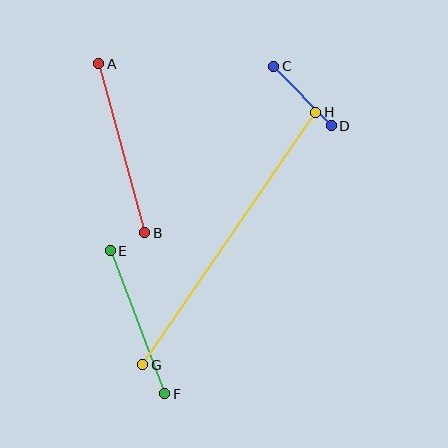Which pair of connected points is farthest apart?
Points G and H are farthest apart.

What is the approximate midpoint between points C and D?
The midpoint is at approximately (303, 96) pixels.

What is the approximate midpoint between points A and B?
The midpoint is at approximately (122, 148) pixels.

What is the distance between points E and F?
The distance is approximately 153 pixels.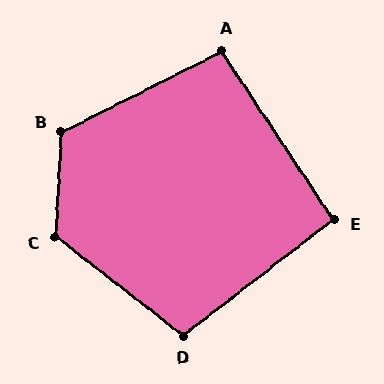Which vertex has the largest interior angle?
C, at approximately 124 degrees.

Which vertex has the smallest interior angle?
E, at approximately 94 degrees.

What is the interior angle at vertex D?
Approximately 105 degrees (obtuse).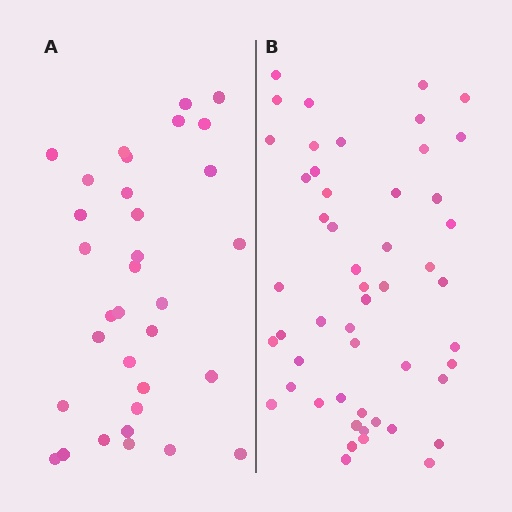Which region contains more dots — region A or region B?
Region B (the right region) has more dots.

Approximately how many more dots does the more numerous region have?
Region B has approximately 20 more dots than region A.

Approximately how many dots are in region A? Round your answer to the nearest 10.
About 30 dots. (The exact count is 33, which rounds to 30.)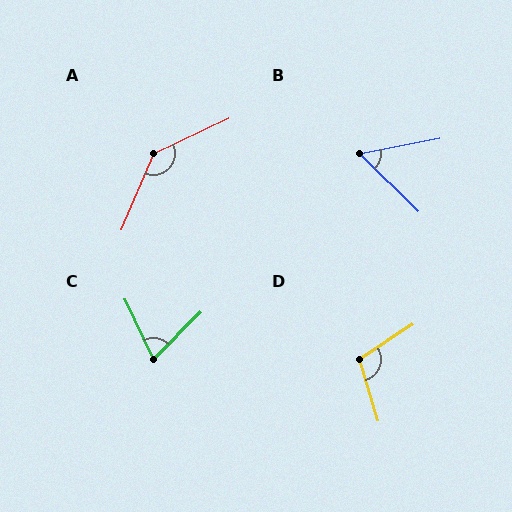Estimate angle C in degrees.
Approximately 70 degrees.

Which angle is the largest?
A, at approximately 138 degrees.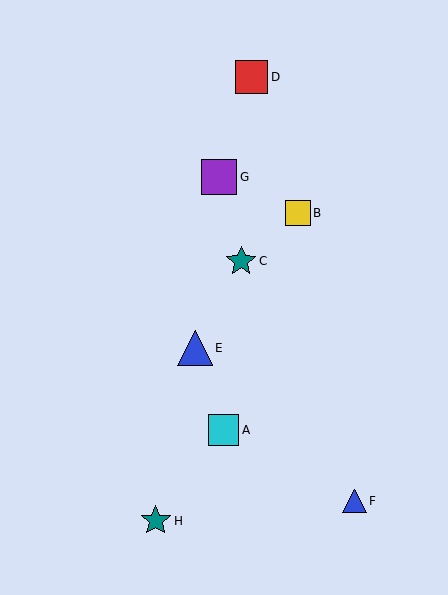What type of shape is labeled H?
Shape H is a teal star.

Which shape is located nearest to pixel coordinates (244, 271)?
The teal star (labeled C) at (241, 261) is nearest to that location.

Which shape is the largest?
The purple square (labeled G) is the largest.